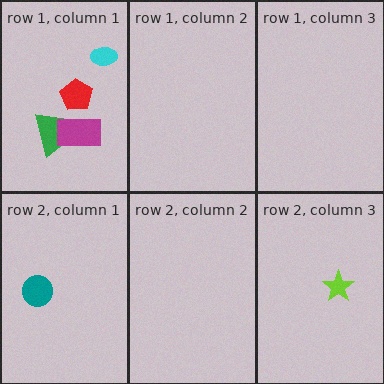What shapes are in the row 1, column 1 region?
The green trapezoid, the cyan ellipse, the red pentagon, the magenta rectangle.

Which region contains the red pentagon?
The row 1, column 1 region.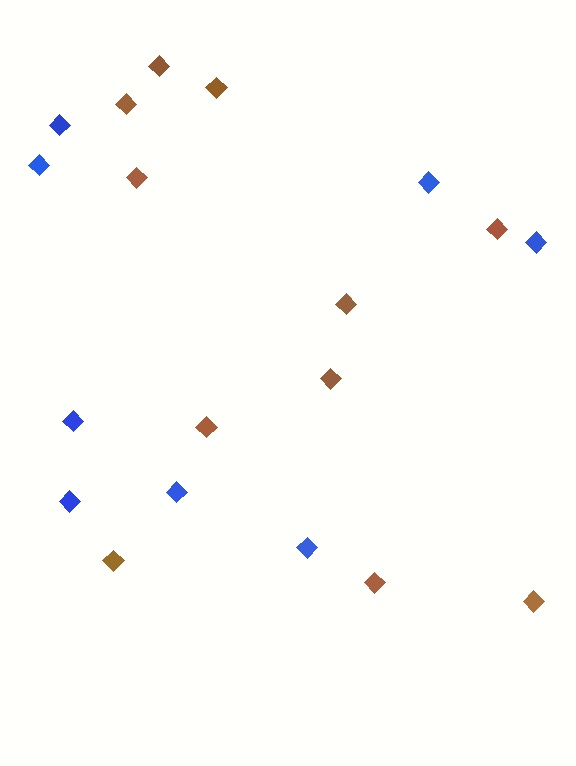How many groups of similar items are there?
There are 2 groups: one group of brown diamonds (11) and one group of blue diamonds (8).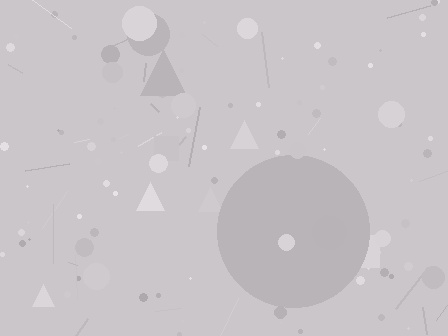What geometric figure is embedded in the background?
A circle is embedded in the background.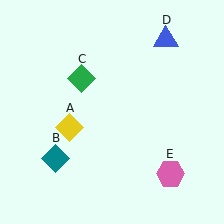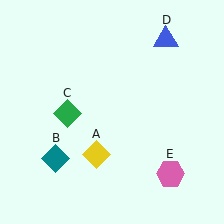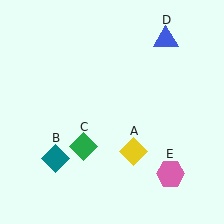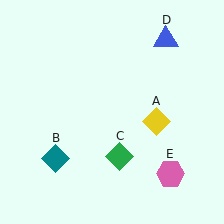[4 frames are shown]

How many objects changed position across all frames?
2 objects changed position: yellow diamond (object A), green diamond (object C).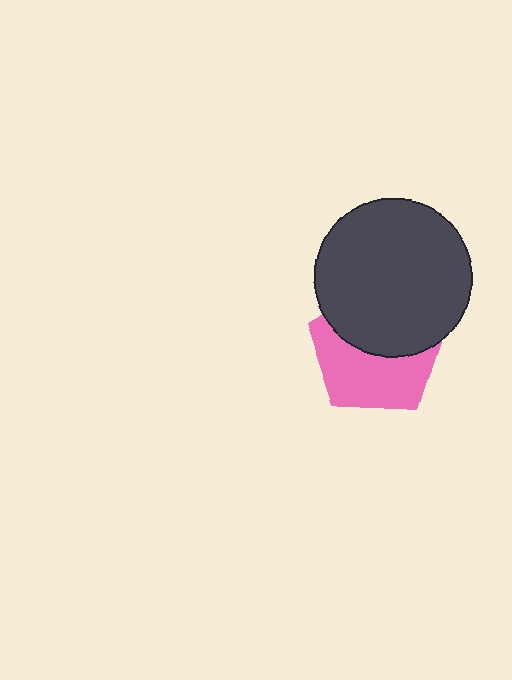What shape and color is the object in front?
The object in front is a dark gray circle.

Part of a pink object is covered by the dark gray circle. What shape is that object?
It is a pentagon.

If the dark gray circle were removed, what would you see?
You would see the complete pink pentagon.